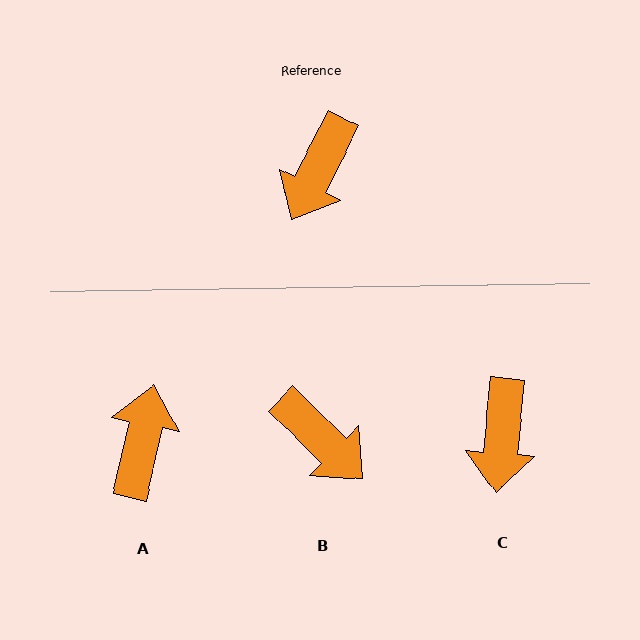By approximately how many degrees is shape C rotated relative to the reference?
Approximately 21 degrees counter-clockwise.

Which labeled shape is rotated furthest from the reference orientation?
A, about 165 degrees away.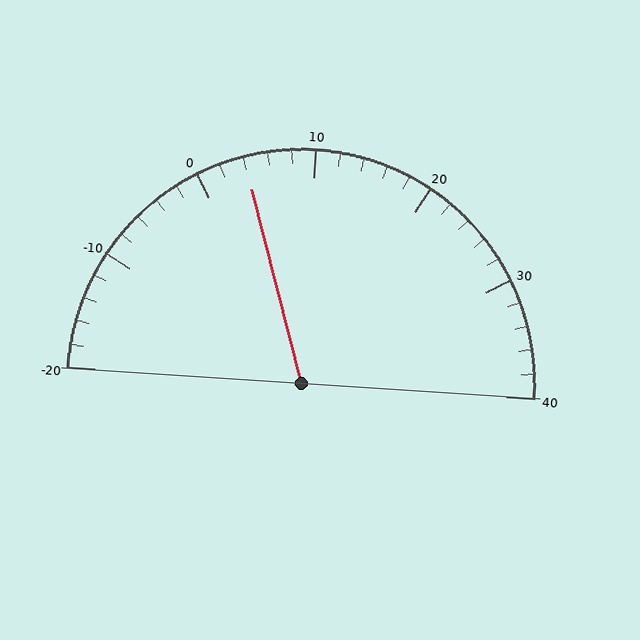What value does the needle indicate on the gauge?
The needle indicates approximately 4.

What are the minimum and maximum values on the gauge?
The gauge ranges from -20 to 40.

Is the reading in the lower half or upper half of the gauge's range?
The reading is in the lower half of the range (-20 to 40).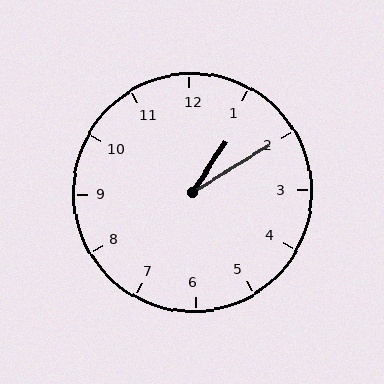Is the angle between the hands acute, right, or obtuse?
It is acute.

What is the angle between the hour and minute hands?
Approximately 25 degrees.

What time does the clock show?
1:10.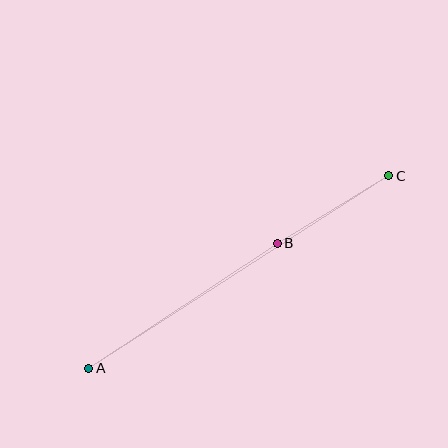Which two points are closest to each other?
Points B and C are closest to each other.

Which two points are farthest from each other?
Points A and C are farthest from each other.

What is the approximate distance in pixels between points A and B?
The distance between A and B is approximately 226 pixels.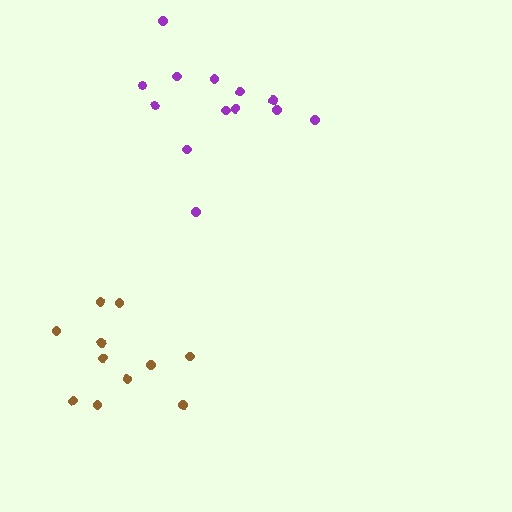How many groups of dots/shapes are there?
There are 2 groups.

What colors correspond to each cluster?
The clusters are colored: purple, brown.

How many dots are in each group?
Group 1: 13 dots, Group 2: 11 dots (24 total).